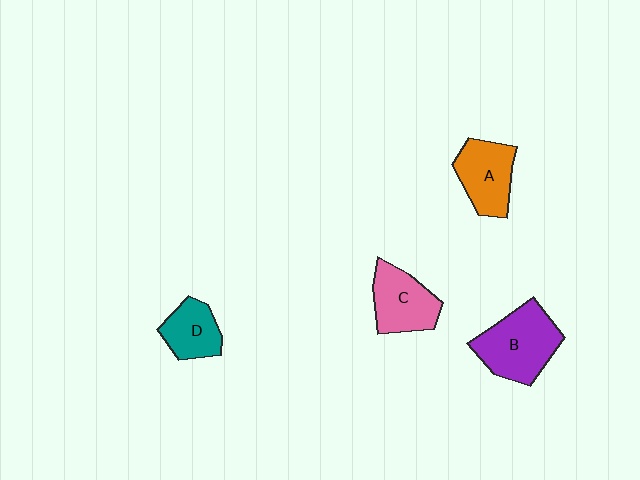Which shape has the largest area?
Shape B (purple).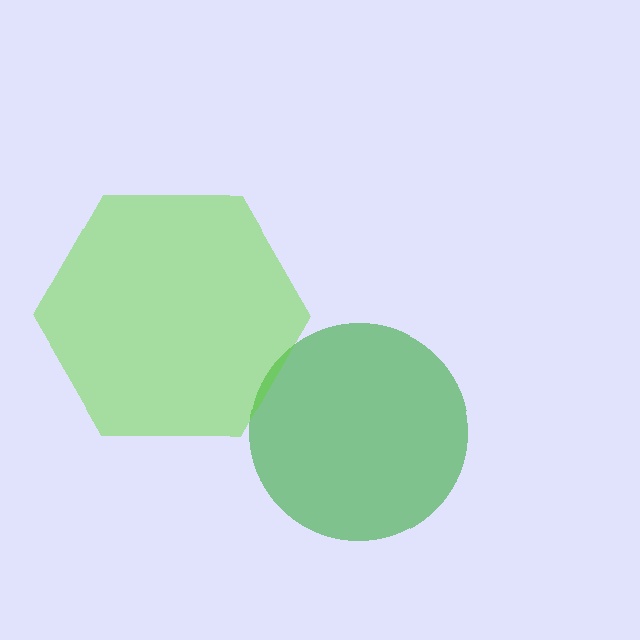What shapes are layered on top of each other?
The layered shapes are: a green circle, a lime hexagon.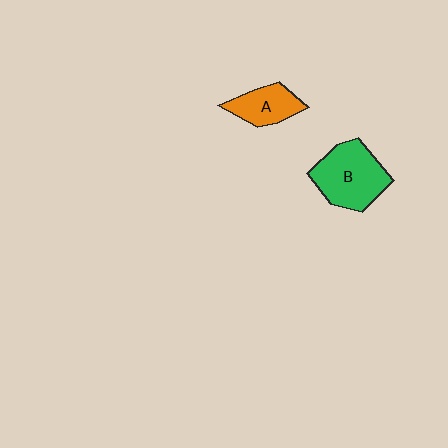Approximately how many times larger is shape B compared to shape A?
Approximately 1.7 times.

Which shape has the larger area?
Shape B (green).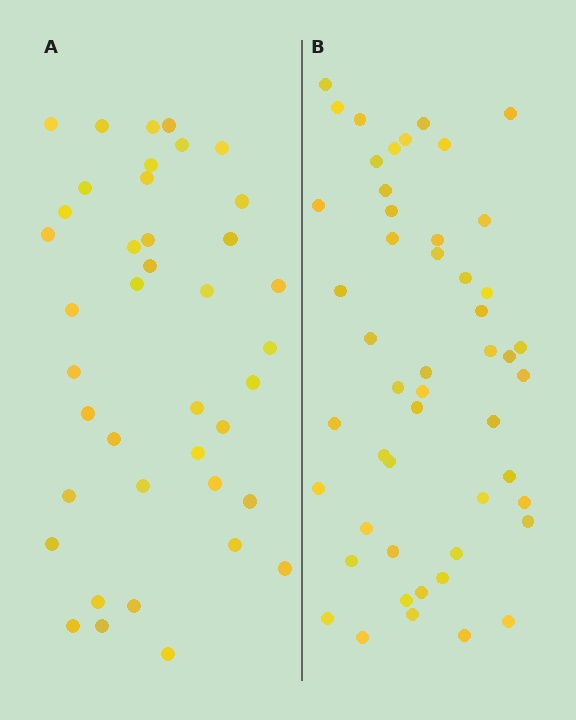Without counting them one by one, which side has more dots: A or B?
Region B (the right region) has more dots.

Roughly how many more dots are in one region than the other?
Region B has roughly 10 or so more dots than region A.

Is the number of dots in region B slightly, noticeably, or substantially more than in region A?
Region B has noticeably more, but not dramatically so. The ratio is roughly 1.2 to 1.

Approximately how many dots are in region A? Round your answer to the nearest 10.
About 40 dots.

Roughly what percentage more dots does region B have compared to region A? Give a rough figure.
About 25% more.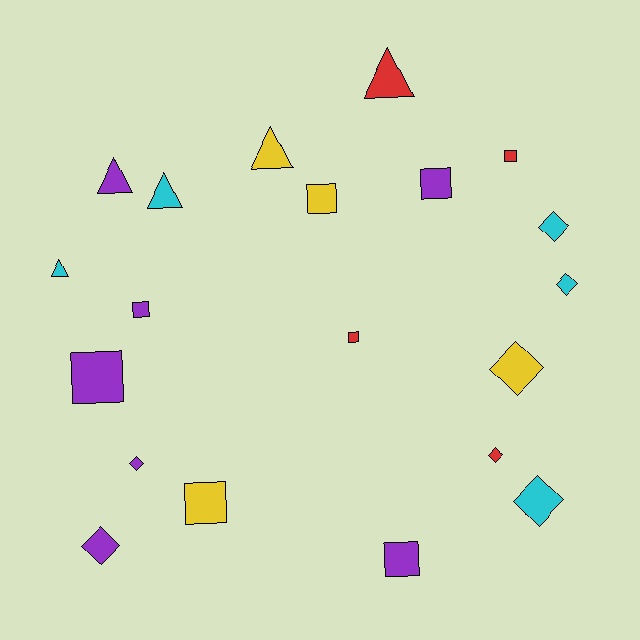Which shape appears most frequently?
Square, with 8 objects.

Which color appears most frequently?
Purple, with 7 objects.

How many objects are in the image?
There are 20 objects.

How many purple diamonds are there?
There are 2 purple diamonds.